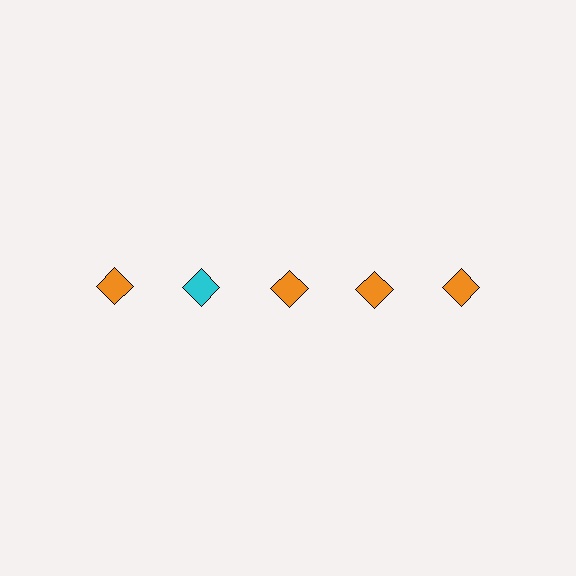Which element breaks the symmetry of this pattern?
The cyan diamond in the top row, second from left column breaks the symmetry. All other shapes are orange diamonds.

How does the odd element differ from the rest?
It has a different color: cyan instead of orange.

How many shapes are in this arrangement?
There are 5 shapes arranged in a grid pattern.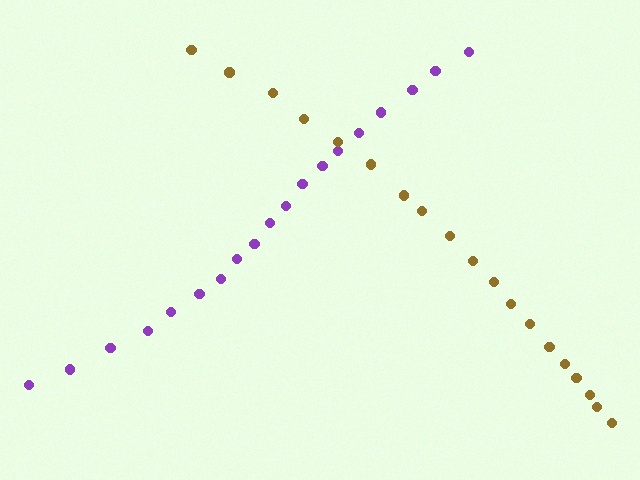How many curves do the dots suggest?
There are 2 distinct paths.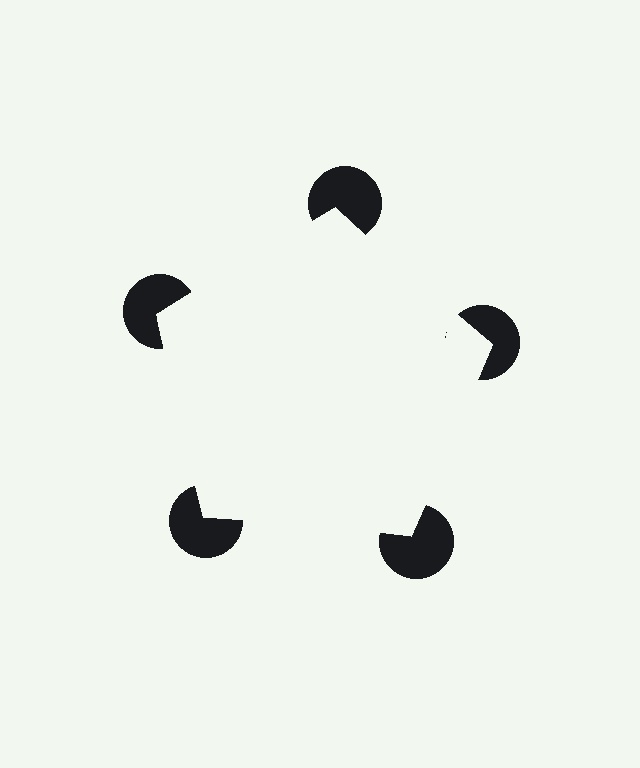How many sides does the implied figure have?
5 sides.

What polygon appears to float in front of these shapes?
An illusory pentagon — its edges are inferred from the aligned wedge cuts in the pac-man discs, not physically drawn.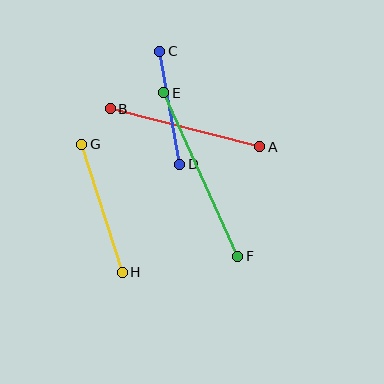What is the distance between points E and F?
The distance is approximately 180 pixels.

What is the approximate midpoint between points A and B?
The midpoint is at approximately (185, 128) pixels.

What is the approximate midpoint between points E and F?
The midpoint is at approximately (201, 175) pixels.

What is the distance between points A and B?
The distance is approximately 154 pixels.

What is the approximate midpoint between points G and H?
The midpoint is at approximately (102, 208) pixels.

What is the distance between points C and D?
The distance is approximately 115 pixels.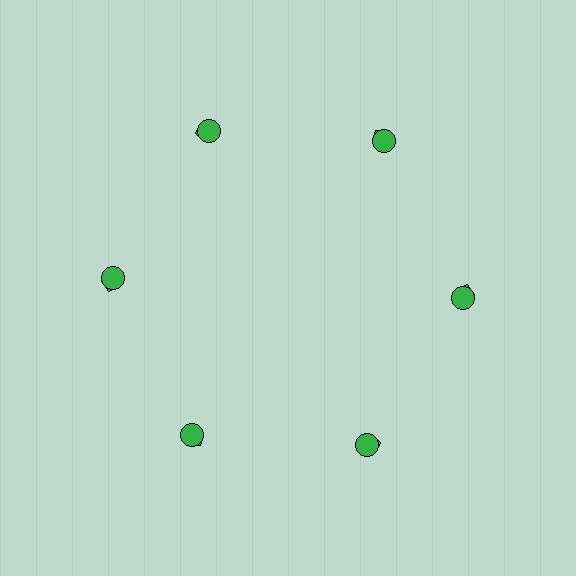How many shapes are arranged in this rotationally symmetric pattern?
There are 12 shapes, arranged in 6 groups of 2.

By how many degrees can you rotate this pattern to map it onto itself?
The pattern maps onto itself every 60 degrees of rotation.